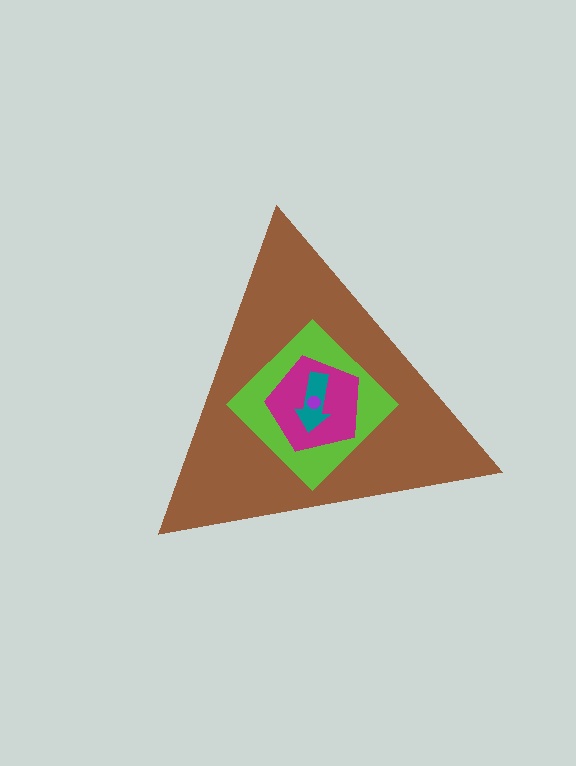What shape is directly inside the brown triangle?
The lime diamond.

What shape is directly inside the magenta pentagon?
The teal arrow.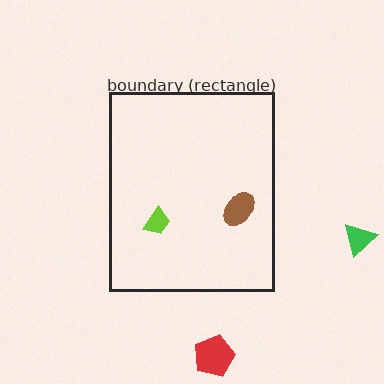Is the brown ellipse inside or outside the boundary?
Inside.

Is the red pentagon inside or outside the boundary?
Outside.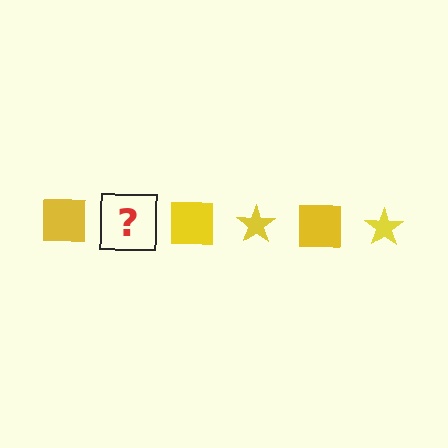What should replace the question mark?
The question mark should be replaced with a yellow star.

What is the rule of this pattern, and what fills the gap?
The rule is that the pattern cycles through square, star shapes in yellow. The gap should be filled with a yellow star.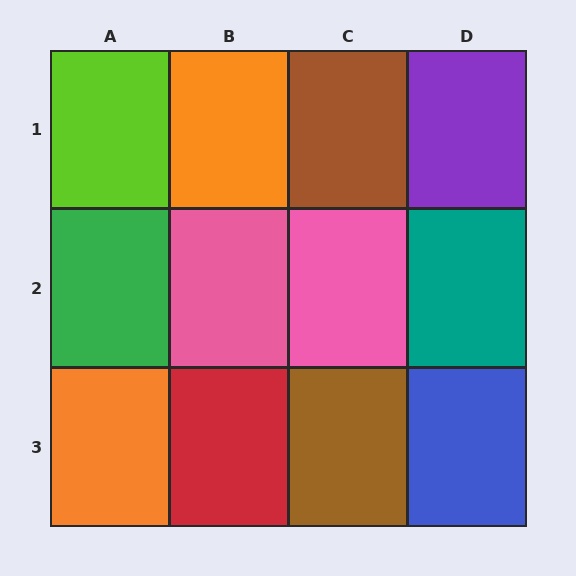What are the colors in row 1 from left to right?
Lime, orange, brown, purple.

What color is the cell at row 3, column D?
Blue.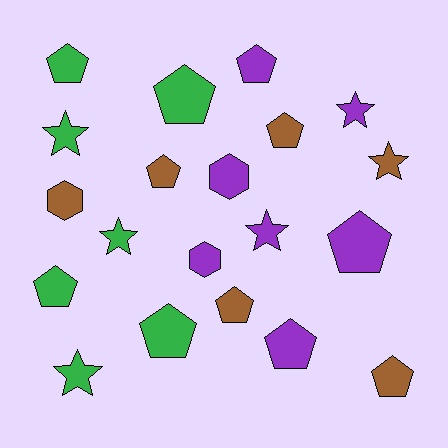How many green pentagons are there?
There are 4 green pentagons.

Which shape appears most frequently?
Pentagon, with 11 objects.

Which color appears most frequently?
Green, with 7 objects.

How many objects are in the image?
There are 20 objects.